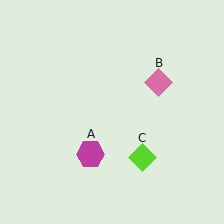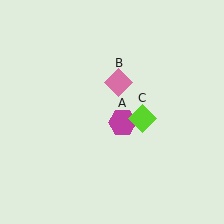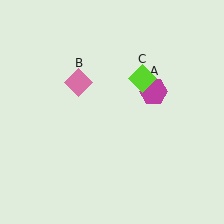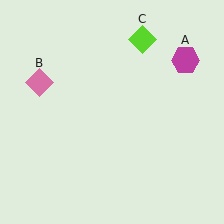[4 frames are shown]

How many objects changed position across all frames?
3 objects changed position: magenta hexagon (object A), pink diamond (object B), lime diamond (object C).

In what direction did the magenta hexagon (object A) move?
The magenta hexagon (object A) moved up and to the right.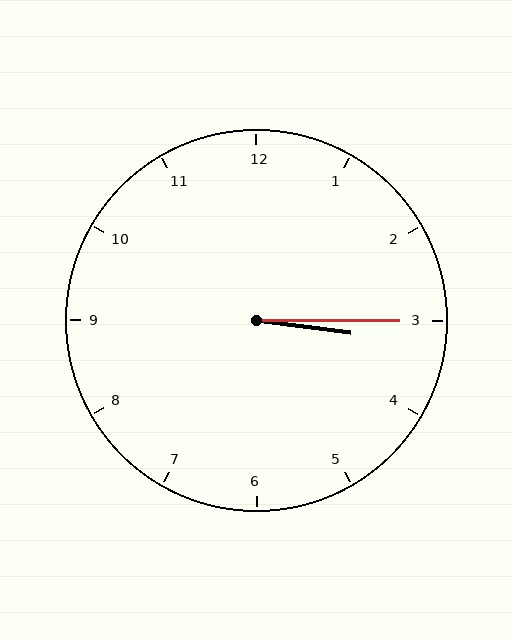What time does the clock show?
3:15.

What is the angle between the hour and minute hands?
Approximately 8 degrees.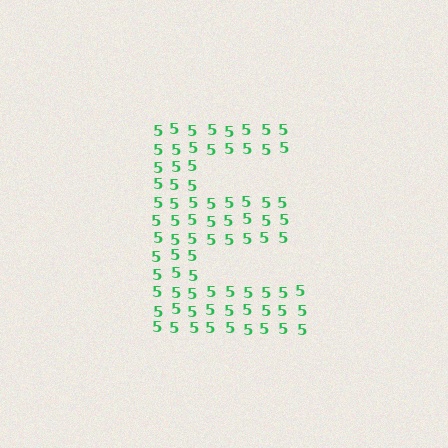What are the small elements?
The small elements are digit 5's.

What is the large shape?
The large shape is the letter E.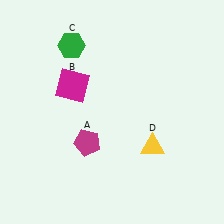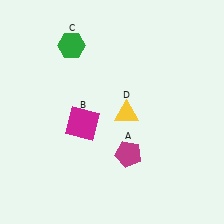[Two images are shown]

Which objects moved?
The objects that moved are: the magenta pentagon (A), the magenta square (B), the yellow triangle (D).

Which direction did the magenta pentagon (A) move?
The magenta pentagon (A) moved right.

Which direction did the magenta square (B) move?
The magenta square (B) moved down.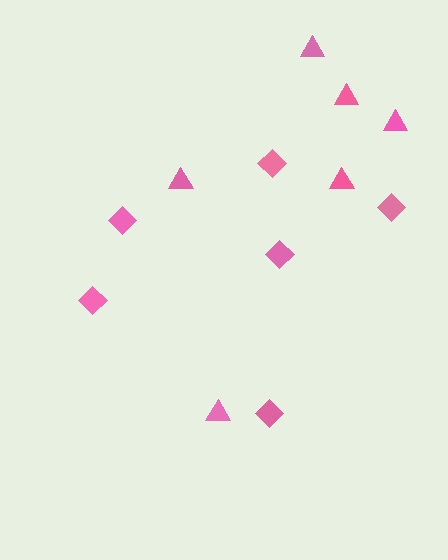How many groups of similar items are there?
There are 2 groups: one group of triangles (6) and one group of diamonds (6).